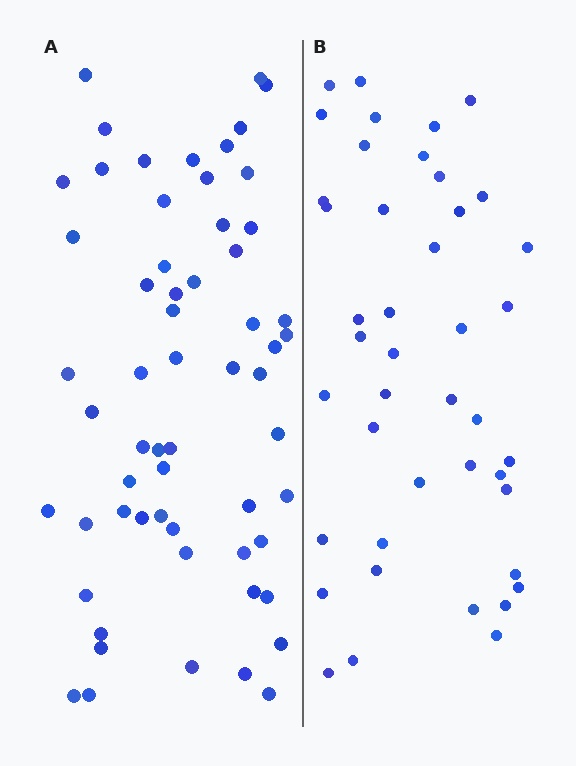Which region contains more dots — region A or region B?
Region A (the left region) has more dots.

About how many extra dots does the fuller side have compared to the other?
Region A has approximately 15 more dots than region B.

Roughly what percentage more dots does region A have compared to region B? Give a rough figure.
About 40% more.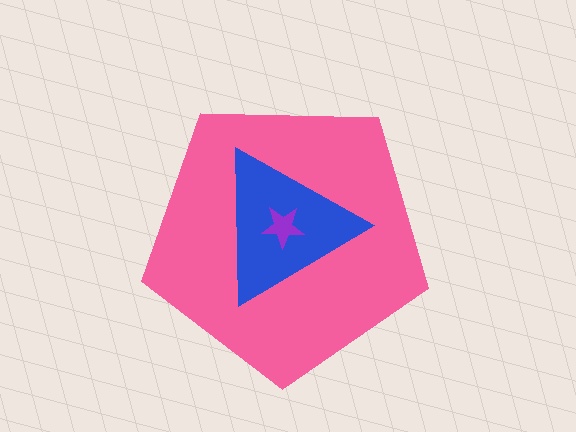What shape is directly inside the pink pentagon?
The blue triangle.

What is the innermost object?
The purple star.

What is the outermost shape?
The pink pentagon.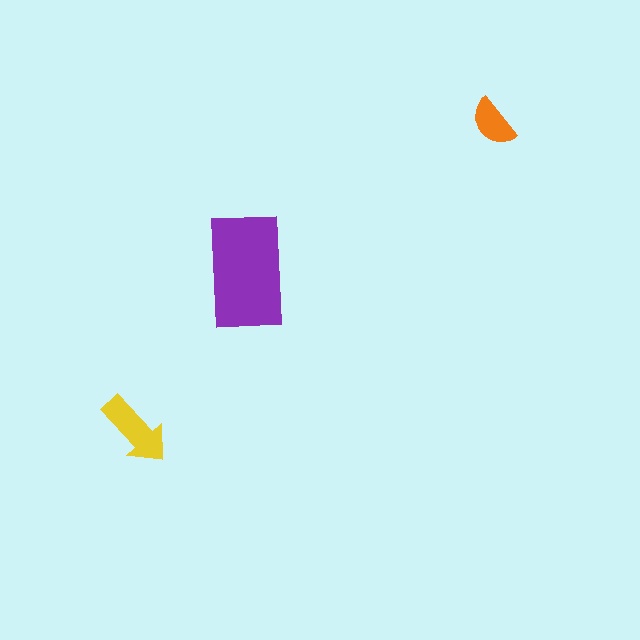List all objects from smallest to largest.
The orange semicircle, the yellow arrow, the purple rectangle.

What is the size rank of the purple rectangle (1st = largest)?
1st.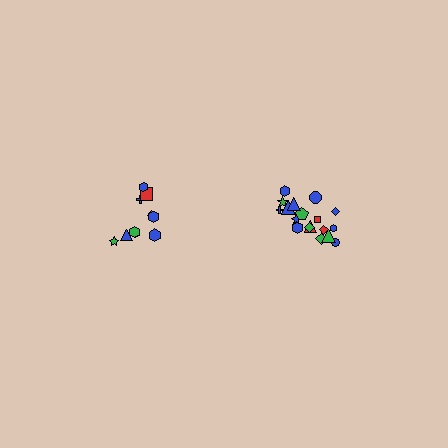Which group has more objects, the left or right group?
The right group.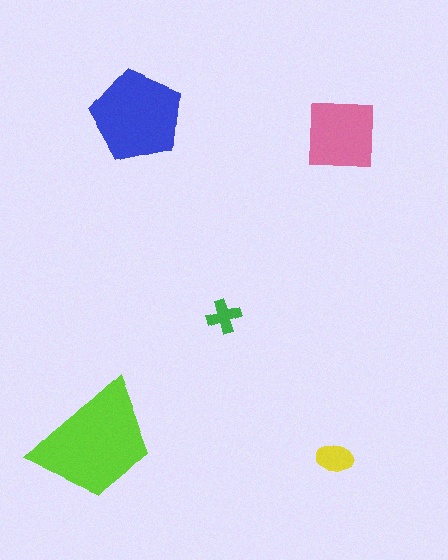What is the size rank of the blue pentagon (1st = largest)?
2nd.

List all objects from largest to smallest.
The lime trapezoid, the blue pentagon, the pink square, the yellow ellipse, the green cross.